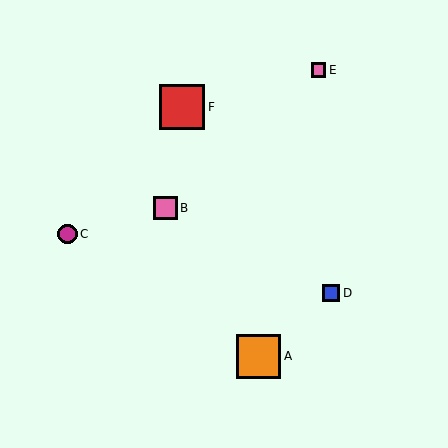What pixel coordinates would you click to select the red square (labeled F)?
Click at (182, 107) to select the red square F.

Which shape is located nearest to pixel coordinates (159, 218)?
The pink square (labeled B) at (166, 208) is nearest to that location.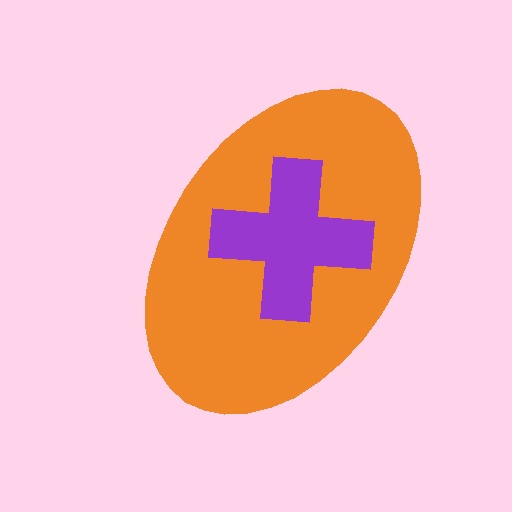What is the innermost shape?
The purple cross.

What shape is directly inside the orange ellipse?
The purple cross.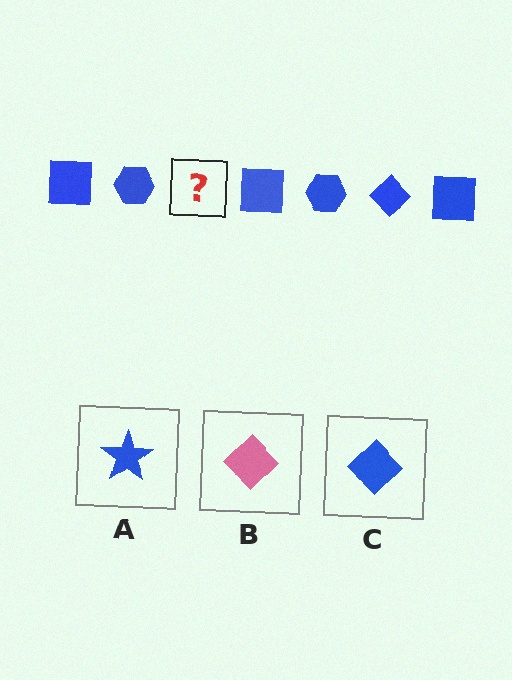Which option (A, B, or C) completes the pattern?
C.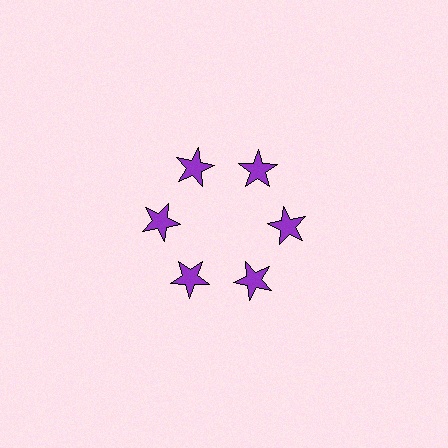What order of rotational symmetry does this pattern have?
This pattern has 6-fold rotational symmetry.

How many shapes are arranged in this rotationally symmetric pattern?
There are 6 shapes, arranged in 6 groups of 1.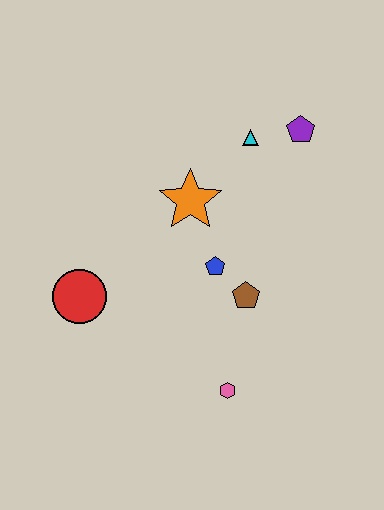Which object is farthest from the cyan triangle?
The pink hexagon is farthest from the cyan triangle.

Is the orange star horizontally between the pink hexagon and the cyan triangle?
No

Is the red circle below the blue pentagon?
Yes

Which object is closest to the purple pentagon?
The cyan triangle is closest to the purple pentagon.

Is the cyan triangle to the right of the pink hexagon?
Yes